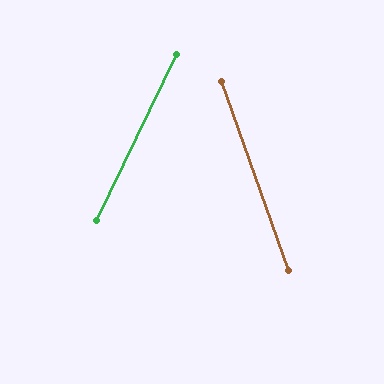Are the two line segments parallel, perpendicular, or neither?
Neither parallel nor perpendicular — they differ by about 45°.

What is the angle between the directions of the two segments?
Approximately 45 degrees.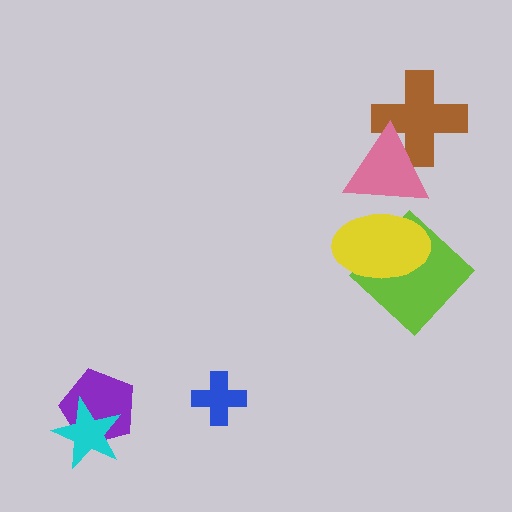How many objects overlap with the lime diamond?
1 object overlaps with the lime diamond.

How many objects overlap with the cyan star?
1 object overlaps with the cyan star.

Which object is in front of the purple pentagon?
The cyan star is in front of the purple pentagon.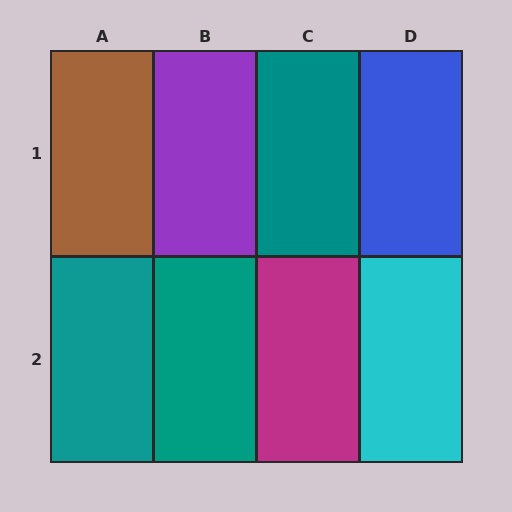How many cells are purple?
1 cell is purple.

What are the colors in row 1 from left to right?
Brown, purple, teal, blue.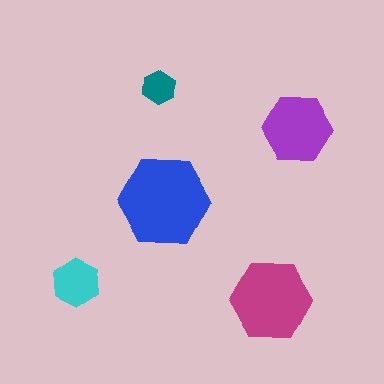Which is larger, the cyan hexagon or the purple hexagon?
The purple one.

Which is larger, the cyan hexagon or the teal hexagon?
The cyan one.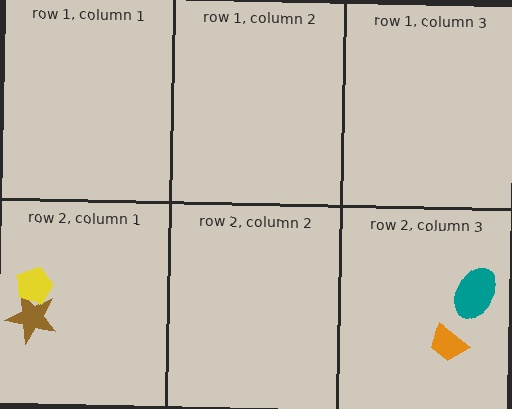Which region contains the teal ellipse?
The row 2, column 3 region.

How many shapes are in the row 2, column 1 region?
2.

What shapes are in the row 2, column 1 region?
The brown star, the yellow pentagon.